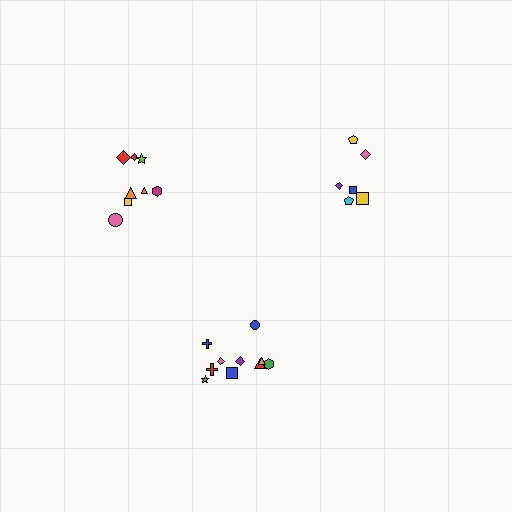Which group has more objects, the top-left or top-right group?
The top-left group.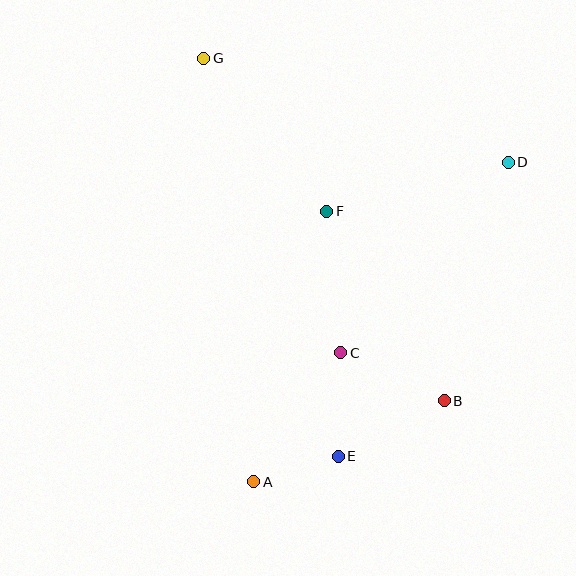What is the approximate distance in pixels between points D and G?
The distance between D and G is approximately 322 pixels.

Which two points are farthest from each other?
Points A and G are farthest from each other.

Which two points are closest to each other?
Points A and E are closest to each other.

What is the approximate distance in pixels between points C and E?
The distance between C and E is approximately 104 pixels.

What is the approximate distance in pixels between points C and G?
The distance between C and G is approximately 325 pixels.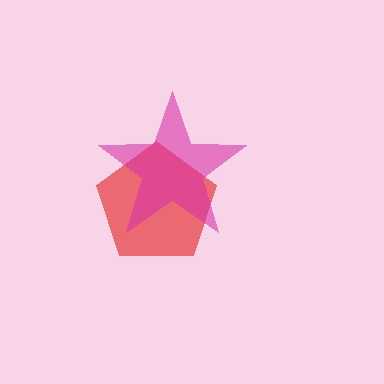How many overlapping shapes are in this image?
There are 2 overlapping shapes in the image.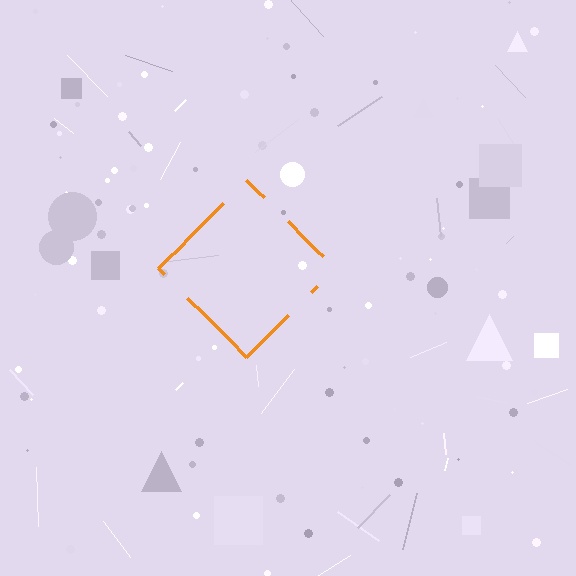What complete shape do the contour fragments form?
The contour fragments form a diamond.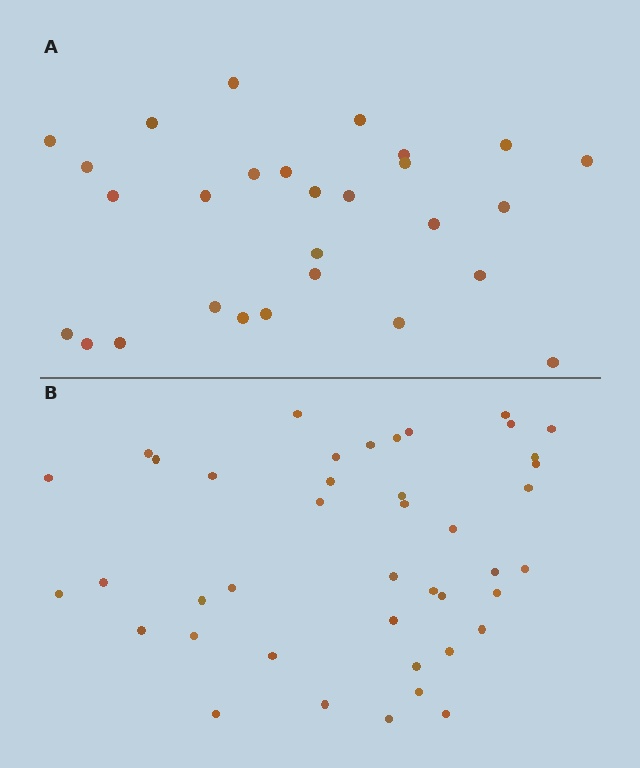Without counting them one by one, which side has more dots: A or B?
Region B (the bottom region) has more dots.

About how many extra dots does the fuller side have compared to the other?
Region B has approximately 15 more dots than region A.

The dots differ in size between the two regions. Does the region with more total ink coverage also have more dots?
No. Region A has more total ink coverage because its dots are larger, but region B actually contains more individual dots. Total area can be misleading — the number of items is what matters here.